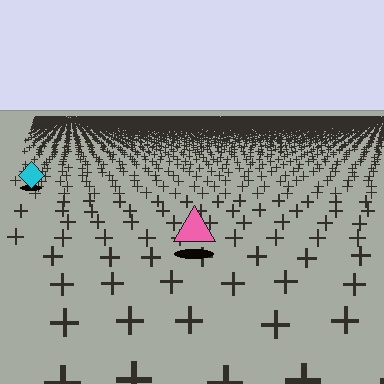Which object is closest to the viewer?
The pink triangle is closest. The texture marks near it are larger and more spread out.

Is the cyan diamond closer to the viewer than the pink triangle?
No. The pink triangle is closer — you can tell from the texture gradient: the ground texture is coarser near it.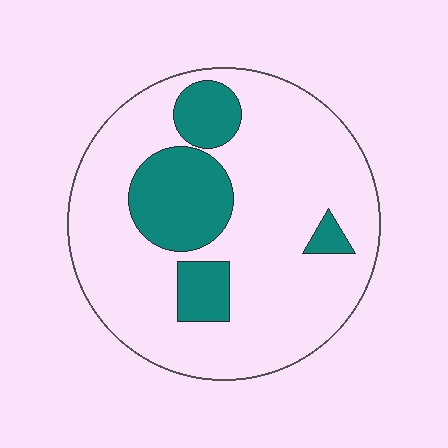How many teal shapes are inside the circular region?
4.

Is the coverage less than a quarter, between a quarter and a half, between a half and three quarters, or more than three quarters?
Less than a quarter.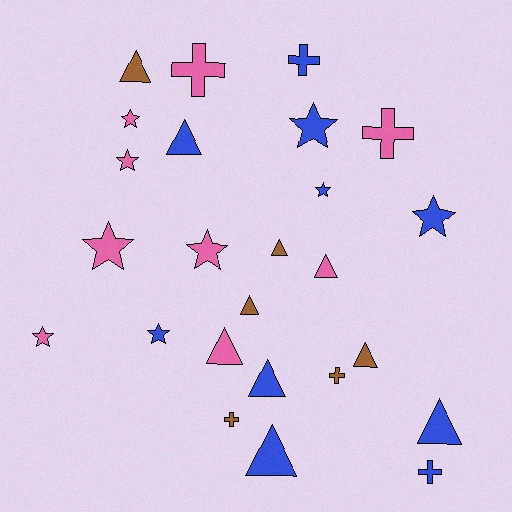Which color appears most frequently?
Blue, with 10 objects.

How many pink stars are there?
There are 5 pink stars.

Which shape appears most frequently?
Triangle, with 10 objects.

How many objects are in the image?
There are 25 objects.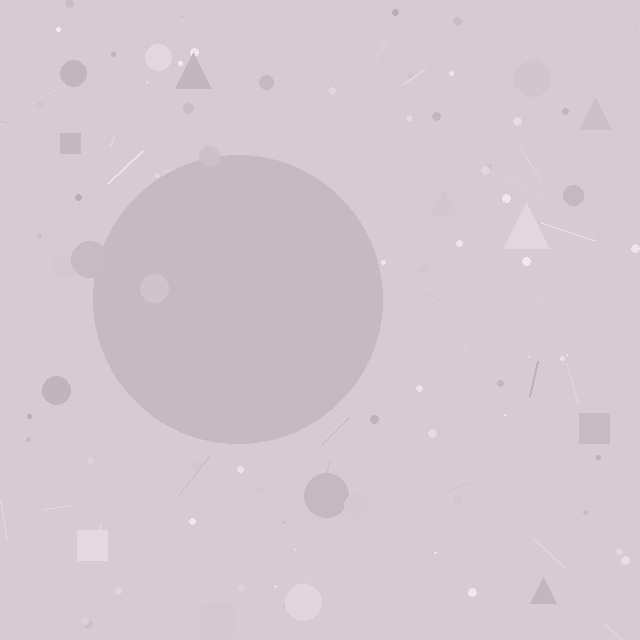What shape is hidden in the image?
A circle is hidden in the image.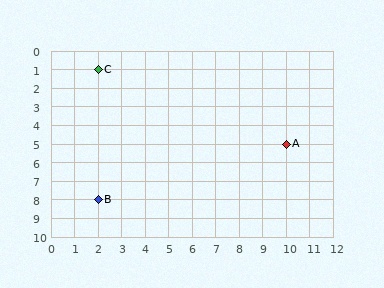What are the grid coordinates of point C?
Point C is at grid coordinates (2, 1).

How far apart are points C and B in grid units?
Points C and B are 7 rows apart.